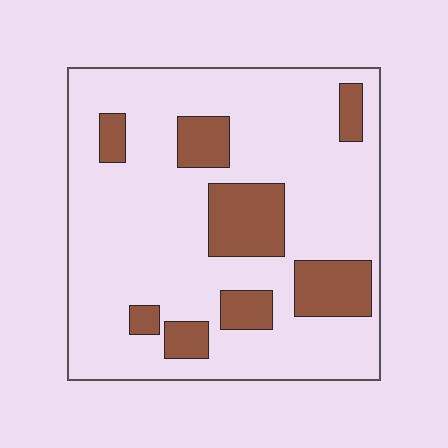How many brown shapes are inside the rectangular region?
8.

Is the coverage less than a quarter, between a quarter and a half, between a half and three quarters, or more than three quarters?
Less than a quarter.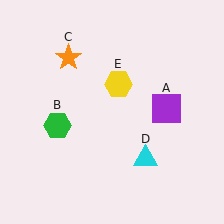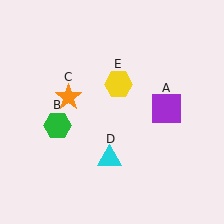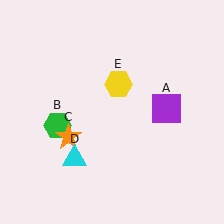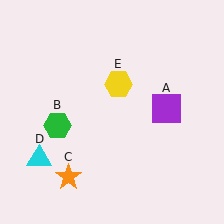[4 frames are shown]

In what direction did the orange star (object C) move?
The orange star (object C) moved down.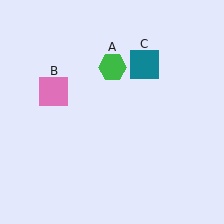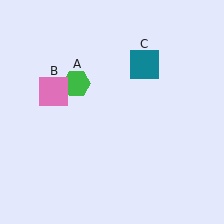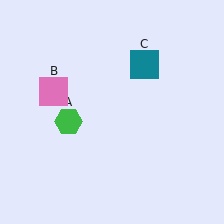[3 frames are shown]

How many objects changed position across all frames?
1 object changed position: green hexagon (object A).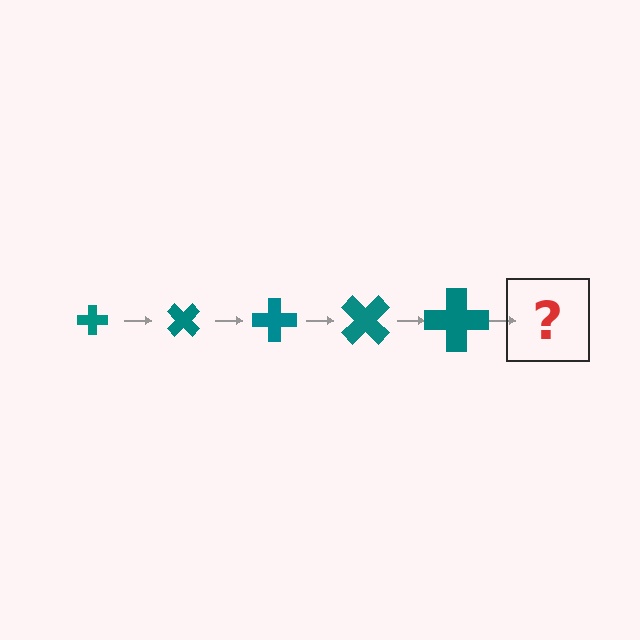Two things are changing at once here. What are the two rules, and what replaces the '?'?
The two rules are that the cross grows larger each step and it rotates 45 degrees each step. The '?' should be a cross, larger than the previous one and rotated 225 degrees from the start.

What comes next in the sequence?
The next element should be a cross, larger than the previous one and rotated 225 degrees from the start.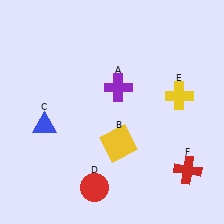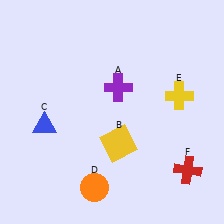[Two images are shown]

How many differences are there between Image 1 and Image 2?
There is 1 difference between the two images.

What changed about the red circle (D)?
In Image 1, D is red. In Image 2, it changed to orange.